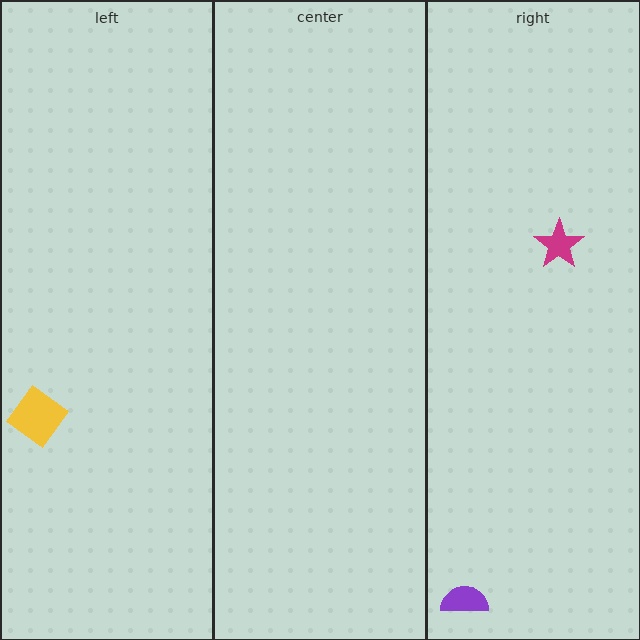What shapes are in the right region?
The purple semicircle, the magenta star.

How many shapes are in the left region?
1.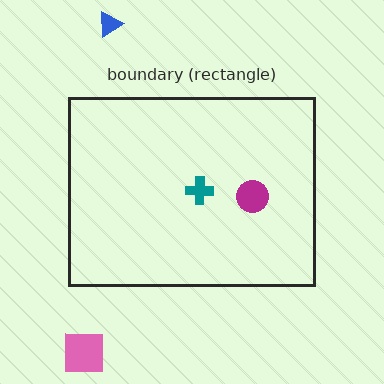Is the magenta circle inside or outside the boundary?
Inside.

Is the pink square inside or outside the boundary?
Outside.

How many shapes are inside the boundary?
2 inside, 2 outside.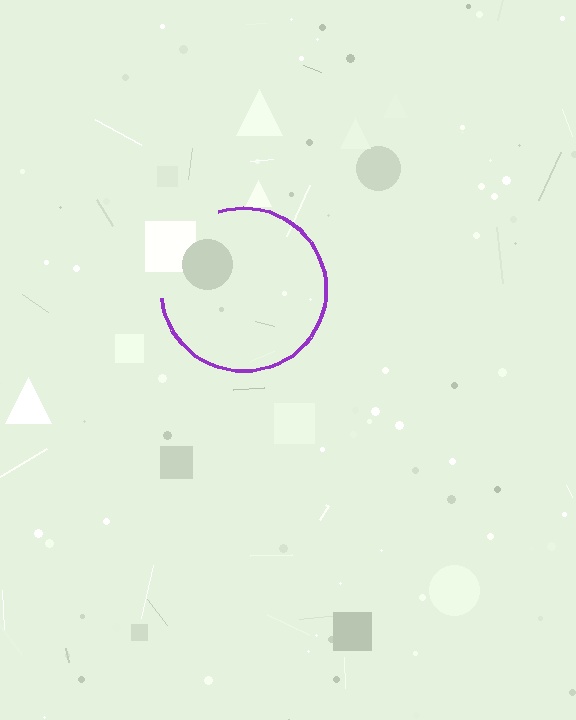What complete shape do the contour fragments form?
The contour fragments form a circle.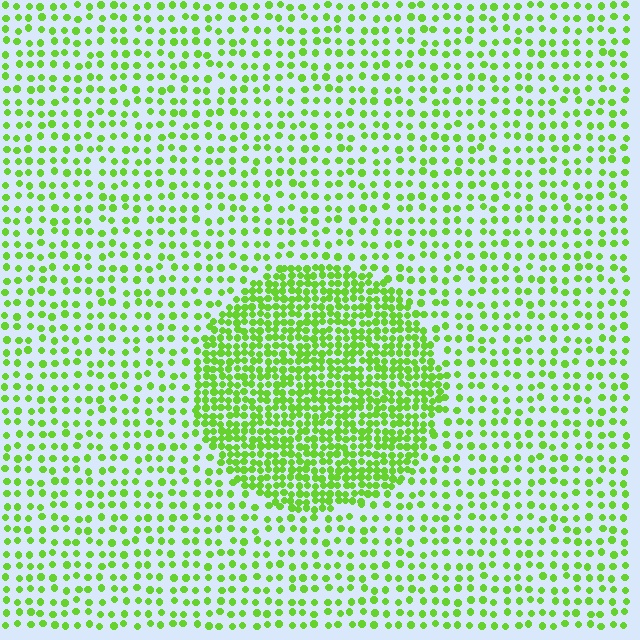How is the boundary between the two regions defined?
The boundary is defined by a change in element density (approximately 2.3x ratio). All elements are the same color, size, and shape.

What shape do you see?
I see a circle.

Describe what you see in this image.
The image contains small lime elements arranged at two different densities. A circle-shaped region is visible where the elements are more densely packed than the surrounding area.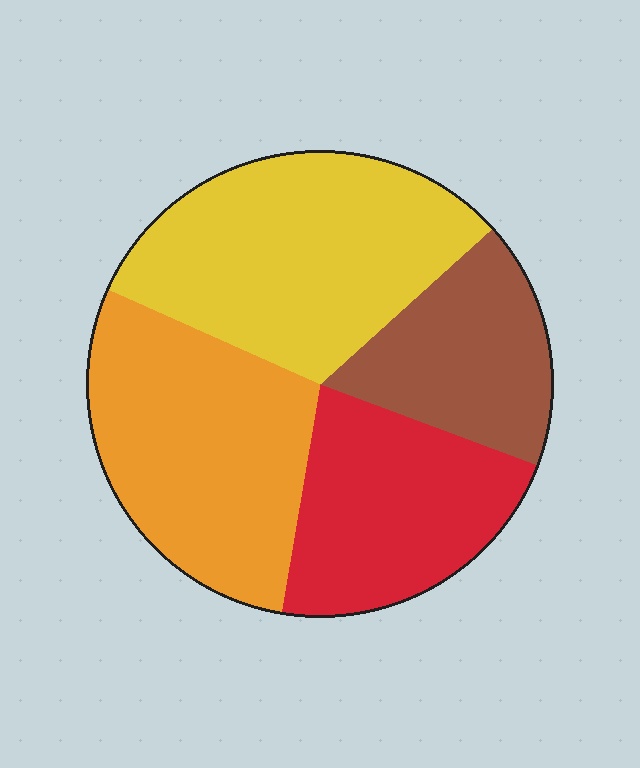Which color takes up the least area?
Brown, at roughly 15%.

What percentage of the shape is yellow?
Yellow takes up between a sixth and a third of the shape.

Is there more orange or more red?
Orange.